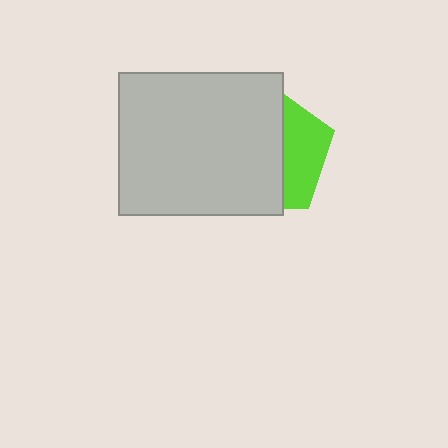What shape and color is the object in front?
The object in front is a light gray rectangle.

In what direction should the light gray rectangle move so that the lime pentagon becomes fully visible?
The light gray rectangle should move left. That is the shortest direction to clear the overlap and leave the lime pentagon fully visible.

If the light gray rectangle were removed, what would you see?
You would see the complete lime pentagon.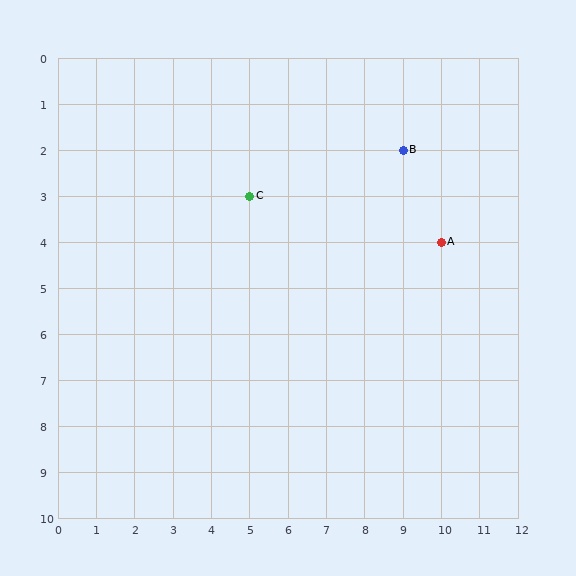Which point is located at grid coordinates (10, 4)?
Point A is at (10, 4).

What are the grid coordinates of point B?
Point B is at grid coordinates (9, 2).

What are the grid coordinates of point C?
Point C is at grid coordinates (5, 3).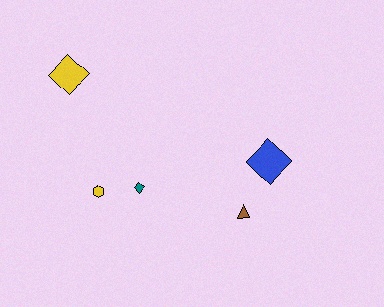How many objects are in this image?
There are 5 objects.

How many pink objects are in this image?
There are no pink objects.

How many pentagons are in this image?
There are no pentagons.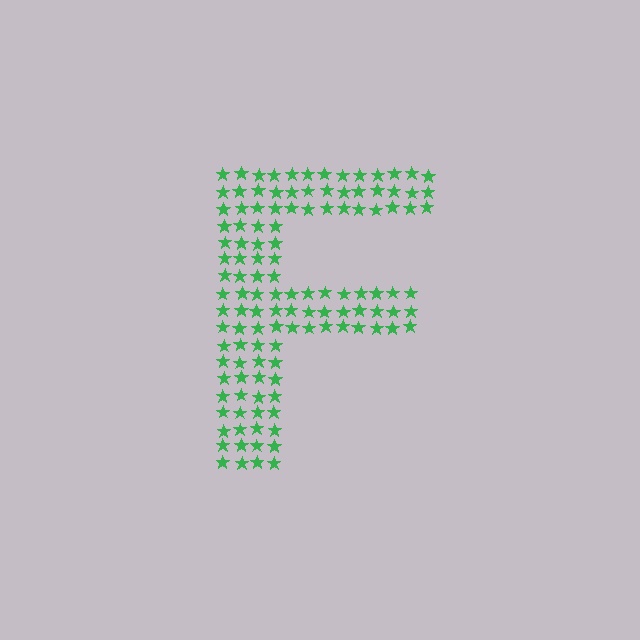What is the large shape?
The large shape is the letter F.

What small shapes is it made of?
It is made of small stars.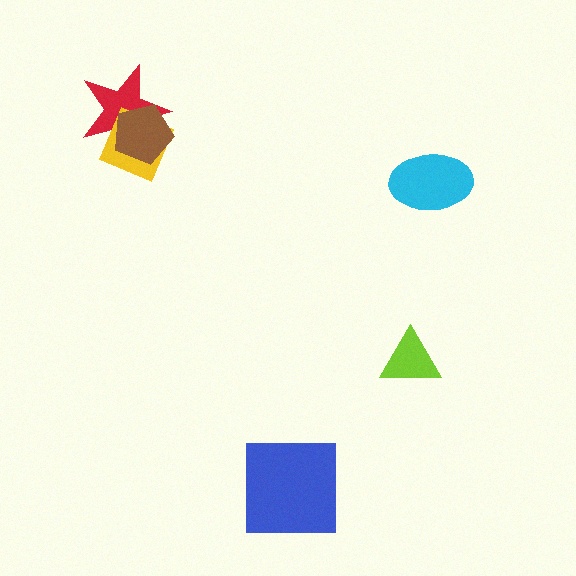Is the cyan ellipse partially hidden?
No, no other shape covers it.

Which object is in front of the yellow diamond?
The brown pentagon is in front of the yellow diamond.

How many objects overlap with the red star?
2 objects overlap with the red star.